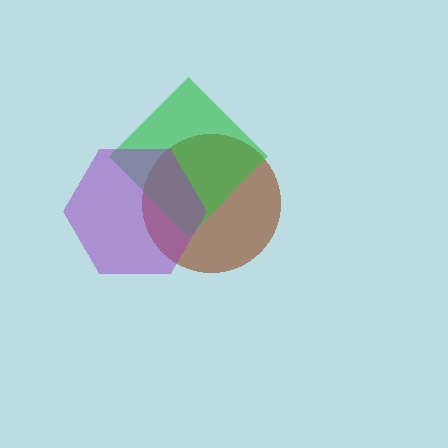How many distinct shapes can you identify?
There are 3 distinct shapes: a brown circle, a green diamond, a purple hexagon.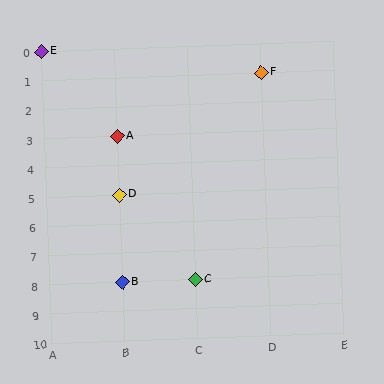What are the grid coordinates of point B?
Point B is at grid coordinates (B, 8).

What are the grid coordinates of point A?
Point A is at grid coordinates (B, 3).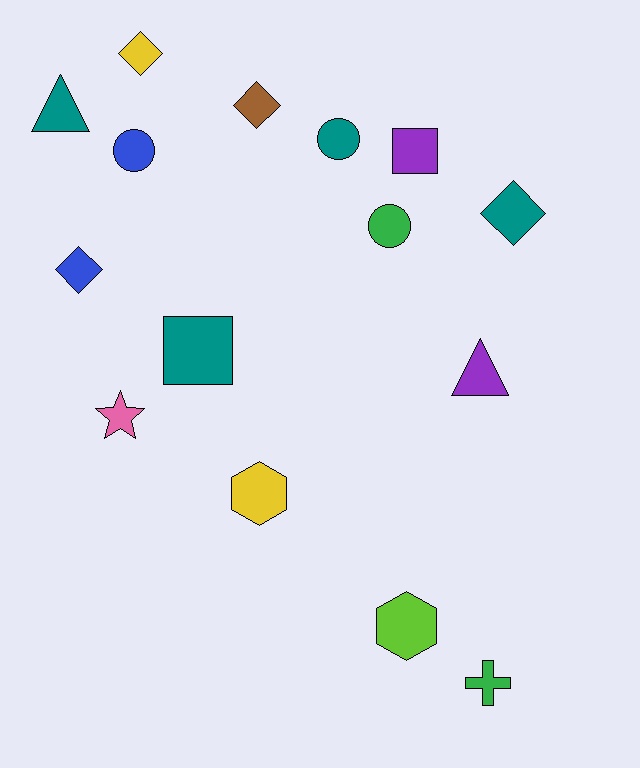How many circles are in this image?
There are 3 circles.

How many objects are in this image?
There are 15 objects.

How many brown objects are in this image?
There is 1 brown object.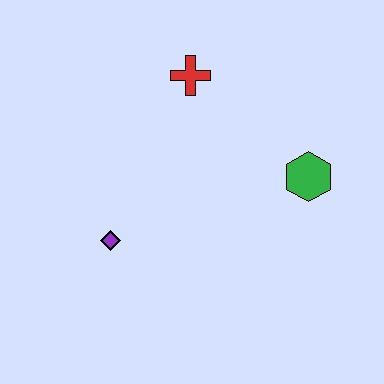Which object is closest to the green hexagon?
The red cross is closest to the green hexagon.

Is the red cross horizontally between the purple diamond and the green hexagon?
Yes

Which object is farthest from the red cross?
The purple diamond is farthest from the red cross.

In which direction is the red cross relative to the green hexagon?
The red cross is to the left of the green hexagon.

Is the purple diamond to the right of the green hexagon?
No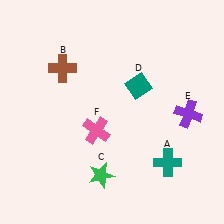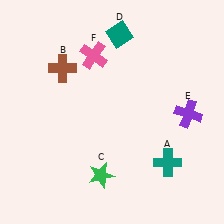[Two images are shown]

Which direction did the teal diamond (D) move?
The teal diamond (D) moved up.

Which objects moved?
The objects that moved are: the teal diamond (D), the pink cross (F).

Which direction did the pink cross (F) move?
The pink cross (F) moved up.